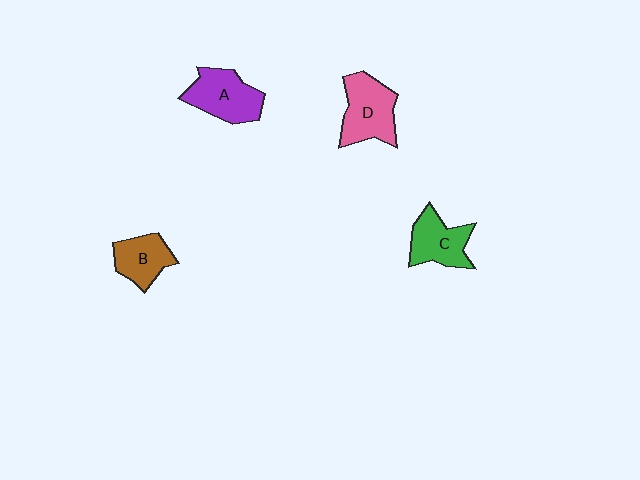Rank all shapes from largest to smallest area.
From largest to smallest: D (pink), A (purple), C (green), B (brown).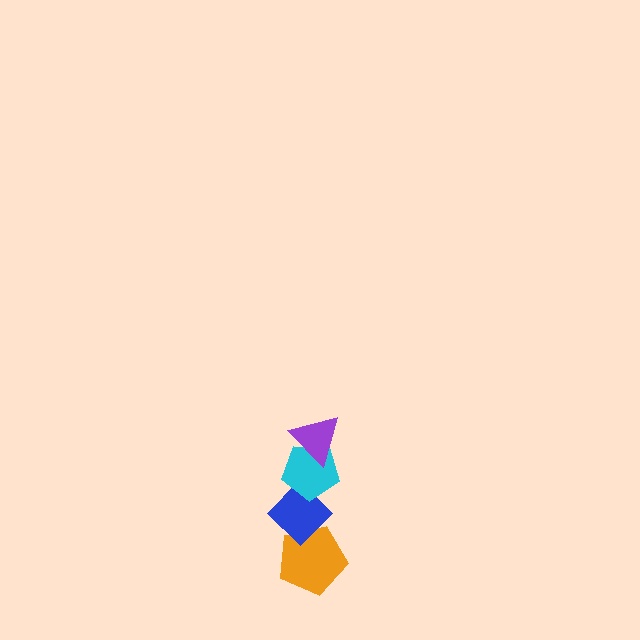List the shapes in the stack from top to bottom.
From top to bottom: the purple triangle, the cyan pentagon, the blue diamond, the orange pentagon.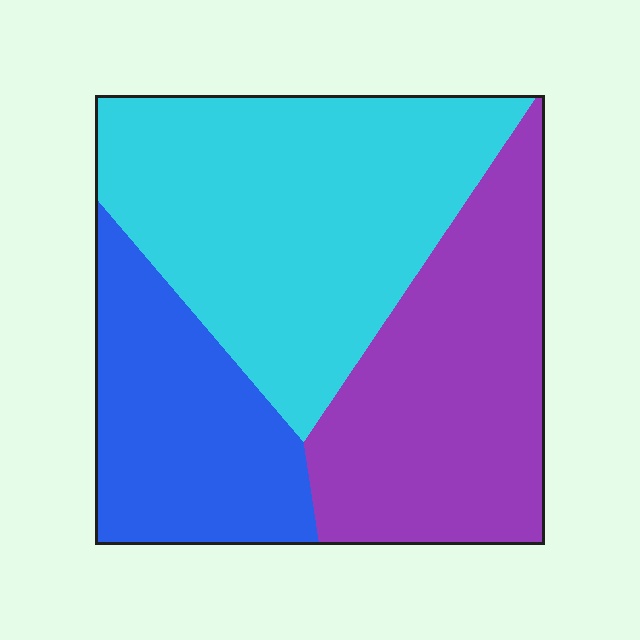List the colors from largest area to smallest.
From largest to smallest: cyan, purple, blue.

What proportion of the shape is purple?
Purple covers roughly 35% of the shape.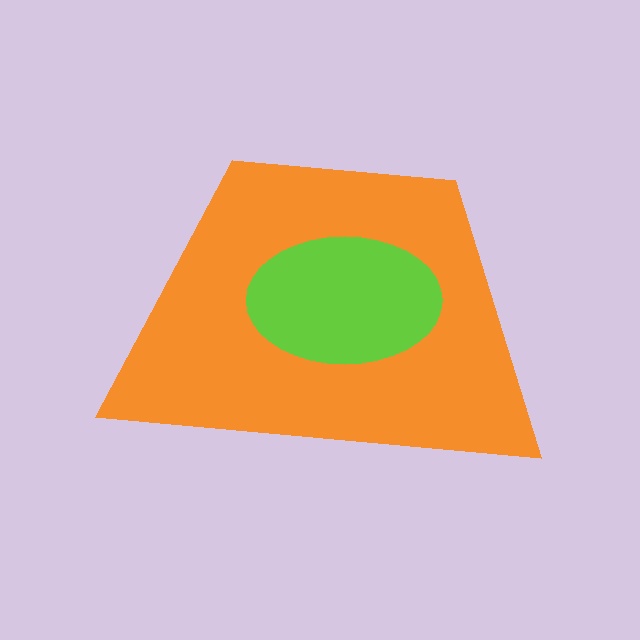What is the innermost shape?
The lime ellipse.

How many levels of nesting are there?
2.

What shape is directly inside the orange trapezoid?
The lime ellipse.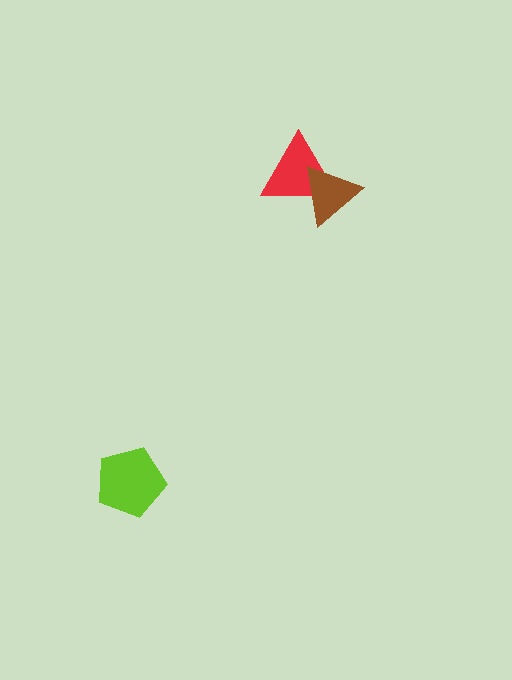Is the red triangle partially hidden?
Yes, it is partially covered by another shape.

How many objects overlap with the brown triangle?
1 object overlaps with the brown triangle.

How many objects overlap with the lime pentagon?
0 objects overlap with the lime pentagon.